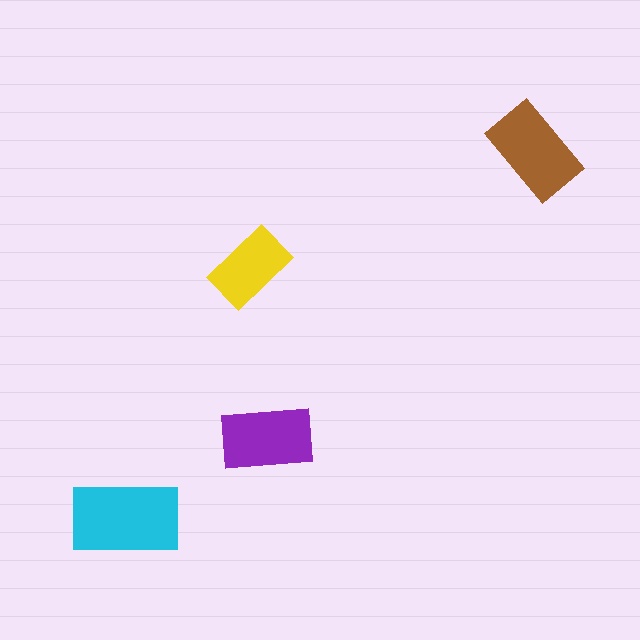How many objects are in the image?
There are 4 objects in the image.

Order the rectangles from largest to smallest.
the cyan one, the brown one, the purple one, the yellow one.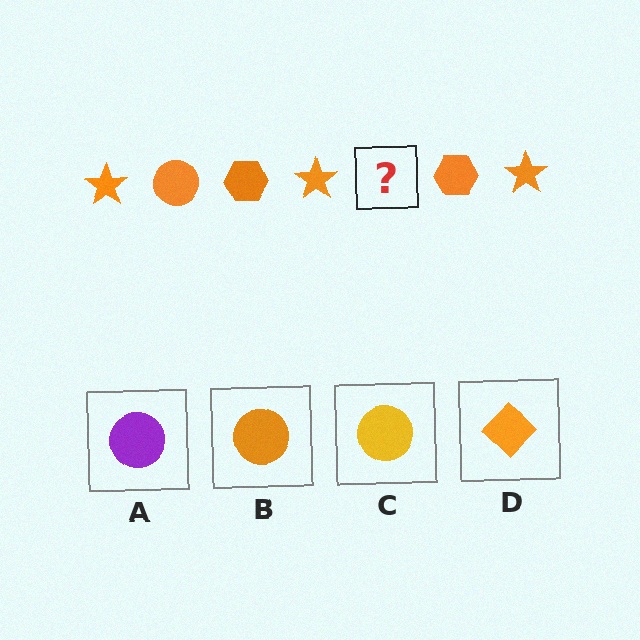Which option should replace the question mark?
Option B.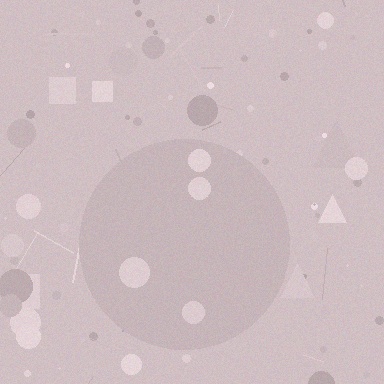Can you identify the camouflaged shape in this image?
The camouflaged shape is a circle.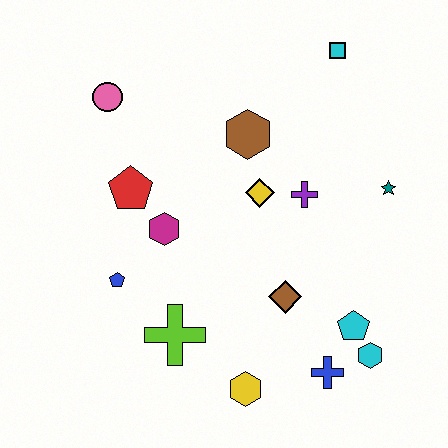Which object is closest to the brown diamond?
The cyan pentagon is closest to the brown diamond.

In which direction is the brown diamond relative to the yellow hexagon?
The brown diamond is above the yellow hexagon.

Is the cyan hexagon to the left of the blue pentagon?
No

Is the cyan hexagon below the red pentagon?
Yes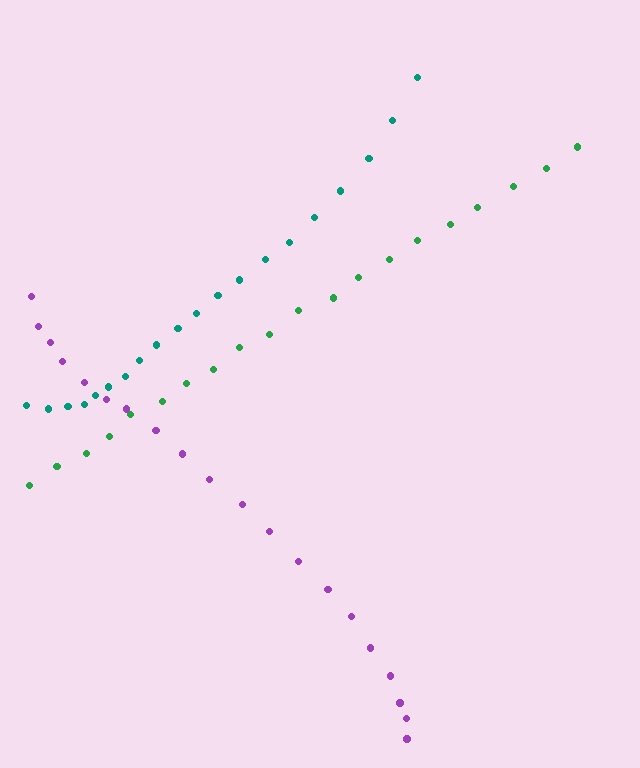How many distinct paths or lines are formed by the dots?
There are 3 distinct paths.